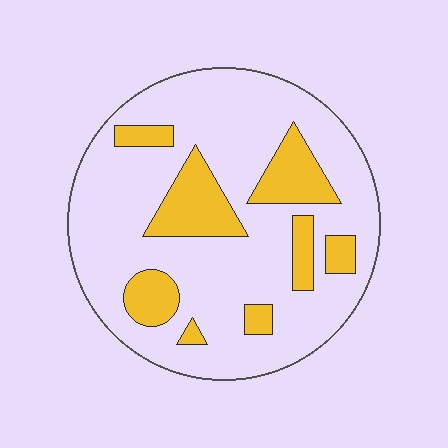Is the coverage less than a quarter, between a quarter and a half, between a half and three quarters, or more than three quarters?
Less than a quarter.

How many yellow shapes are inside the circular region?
8.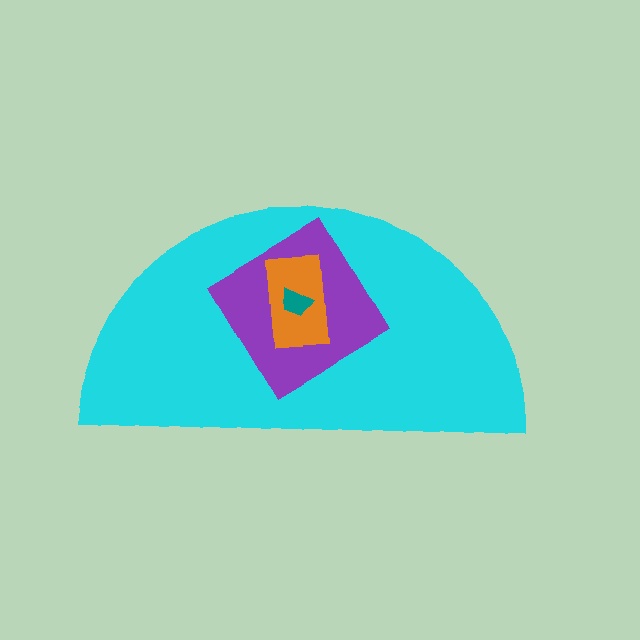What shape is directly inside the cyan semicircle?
The purple diamond.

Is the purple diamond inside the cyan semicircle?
Yes.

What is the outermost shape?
The cyan semicircle.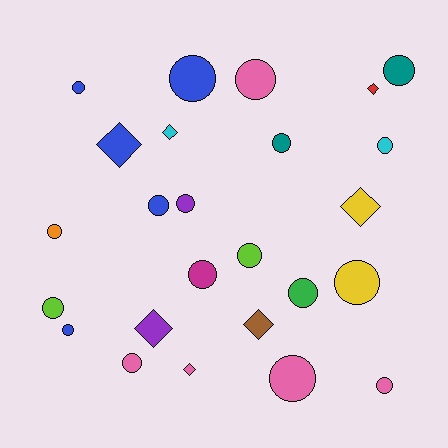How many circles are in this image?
There are 18 circles.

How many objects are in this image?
There are 25 objects.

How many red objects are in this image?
There is 1 red object.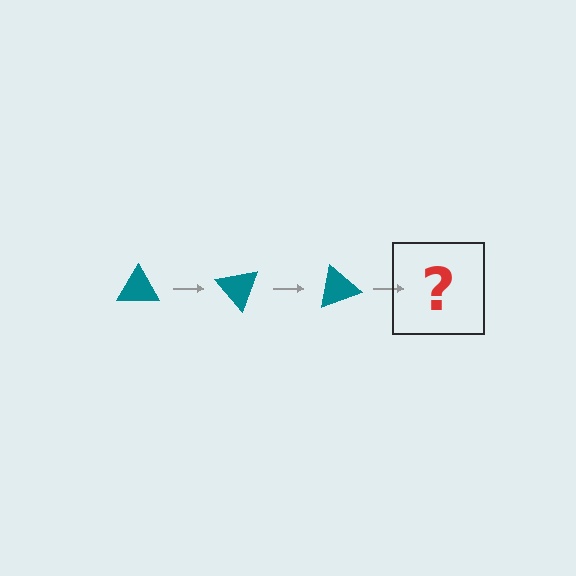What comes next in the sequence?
The next element should be a teal triangle rotated 150 degrees.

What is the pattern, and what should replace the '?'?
The pattern is that the triangle rotates 50 degrees each step. The '?' should be a teal triangle rotated 150 degrees.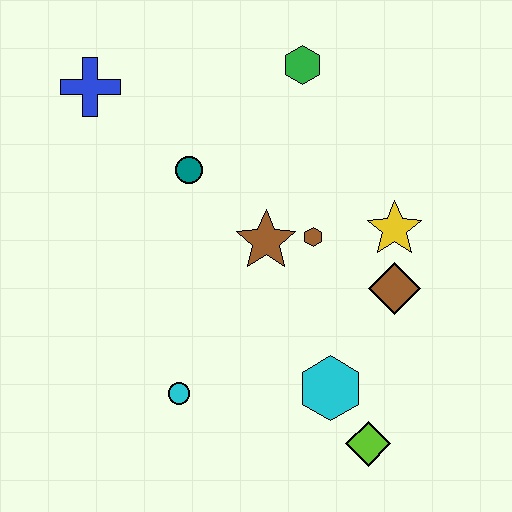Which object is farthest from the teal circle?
The lime diamond is farthest from the teal circle.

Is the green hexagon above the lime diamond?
Yes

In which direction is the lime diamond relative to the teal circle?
The lime diamond is below the teal circle.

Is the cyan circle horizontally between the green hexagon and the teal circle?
No